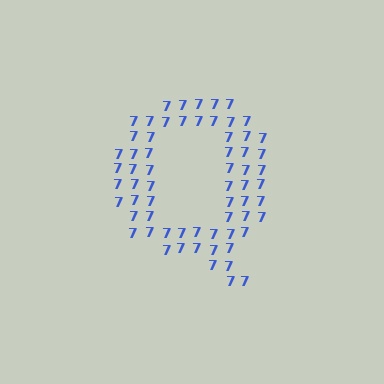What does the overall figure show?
The overall figure shows the letter Q.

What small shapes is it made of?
It is made of small digit 7's.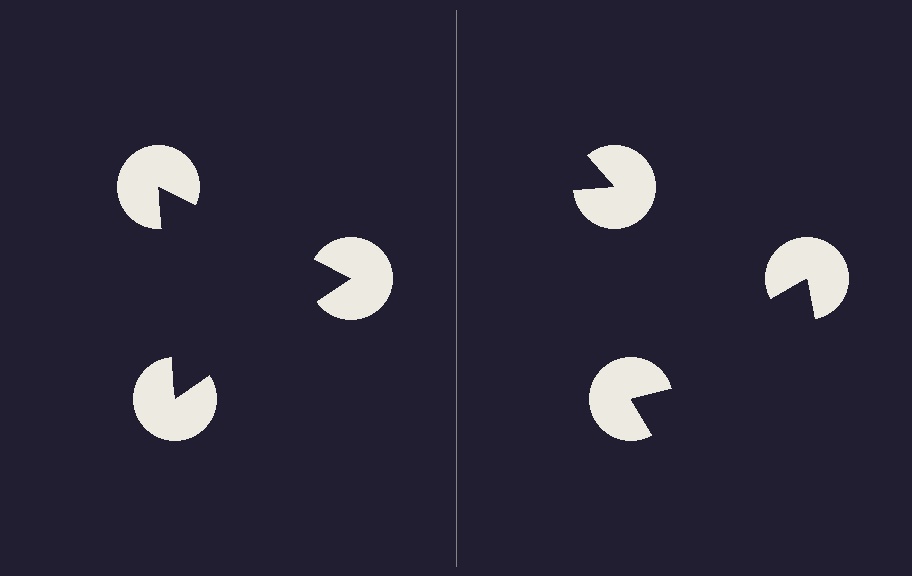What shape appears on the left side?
An illusory triangle.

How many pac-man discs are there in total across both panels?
6 — 3 on each side.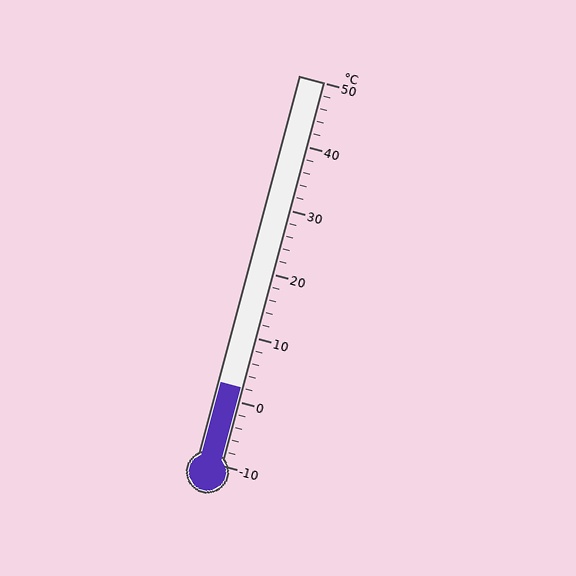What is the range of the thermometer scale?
The thermometer scale ranges from -10°C to 50°C.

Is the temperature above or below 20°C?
The temperature is below 20°C.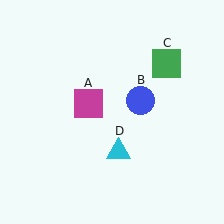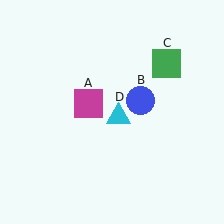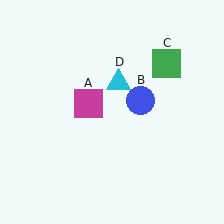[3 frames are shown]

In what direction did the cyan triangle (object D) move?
The cyan triangle (object D) moved up.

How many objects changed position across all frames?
1 object changed position: cyan triangle (object D).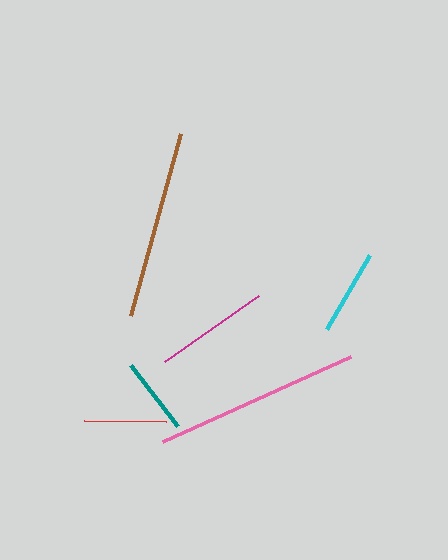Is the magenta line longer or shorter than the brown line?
The brown line is longer than the magenta line.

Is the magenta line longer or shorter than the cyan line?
The magenta line is longer than the cyan line.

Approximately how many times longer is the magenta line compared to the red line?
The magenta line is approximately 1.4 times the length of the red line.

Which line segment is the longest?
The pink line is the longest at approximately 206 pixels.